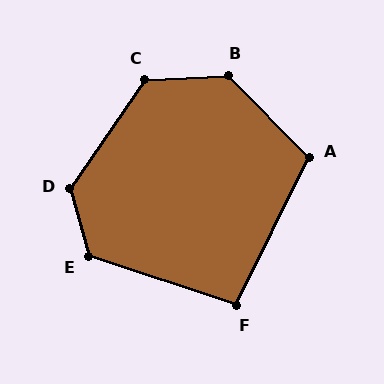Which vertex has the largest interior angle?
B, at approximately 132 degrees.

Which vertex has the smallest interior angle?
F, at approximately 98 degrees.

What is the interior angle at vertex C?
Approximately 127 degrees (obtuse).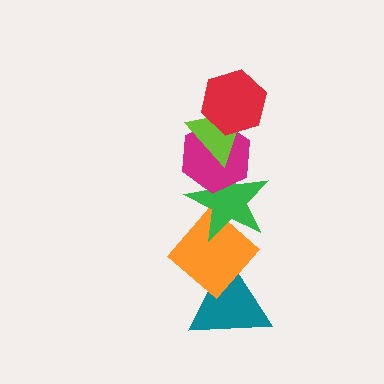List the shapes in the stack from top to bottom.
From top to bottom: the red hexagon, the lime triangle, the magenta hexagon, the green star, the orange diamond, the teal triangle.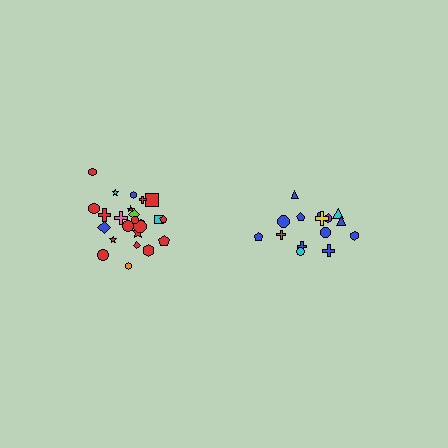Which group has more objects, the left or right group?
The left group.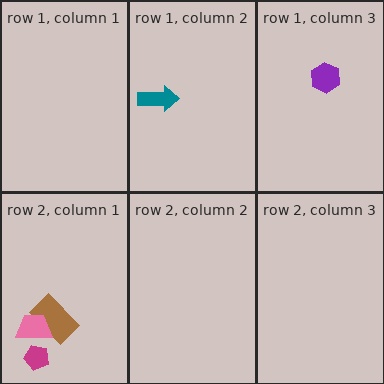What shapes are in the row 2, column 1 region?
The magenta pentagon, the brown rectangle, the pink trapezoid.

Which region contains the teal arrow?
The row 1, column 2 region.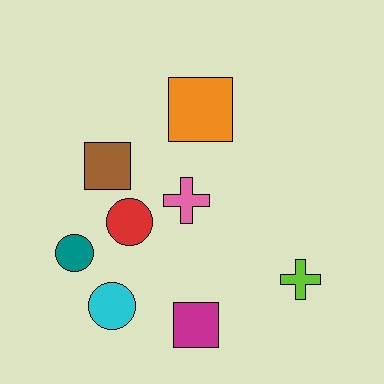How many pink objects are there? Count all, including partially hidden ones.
There is 1 pink object.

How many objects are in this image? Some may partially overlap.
There are 8 objects.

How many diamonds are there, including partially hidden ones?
There are no diamonds.